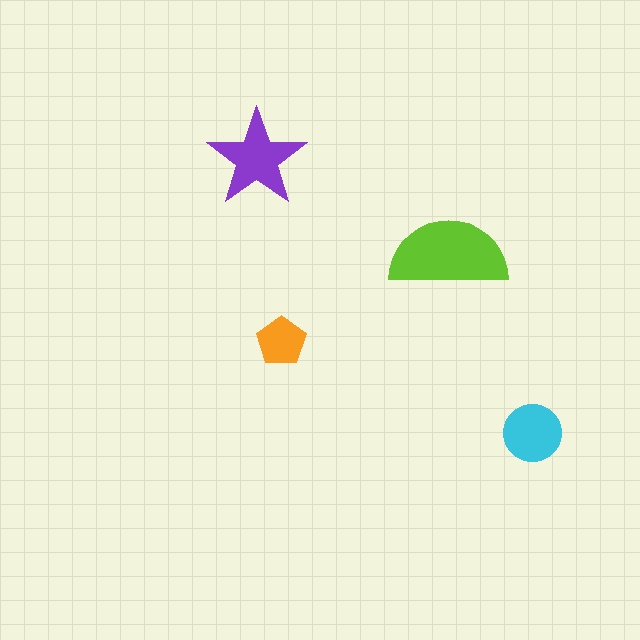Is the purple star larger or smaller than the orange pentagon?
Larger.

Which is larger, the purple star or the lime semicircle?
The lime semicircle.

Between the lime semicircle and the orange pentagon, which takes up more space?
The lime semicircle.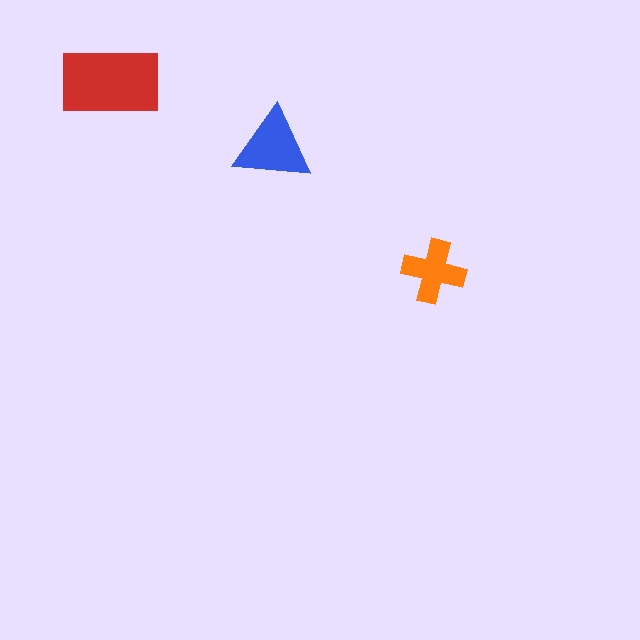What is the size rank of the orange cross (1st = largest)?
3rd.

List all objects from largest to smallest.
The red rectangle, the blue triangle, the orange cross.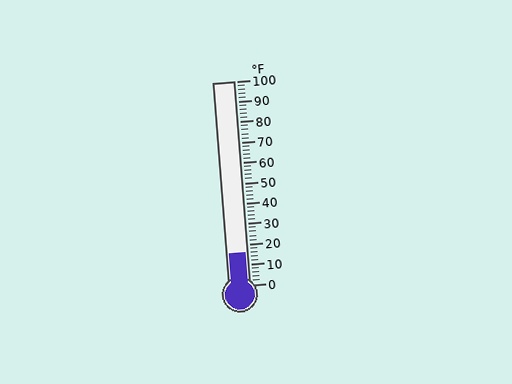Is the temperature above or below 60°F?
The temperature is below 60°F.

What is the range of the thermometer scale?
The thermometer scale ranges from 0°F to 100°F.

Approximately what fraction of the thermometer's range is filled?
The thermometer is filled to approximately 15% of its range.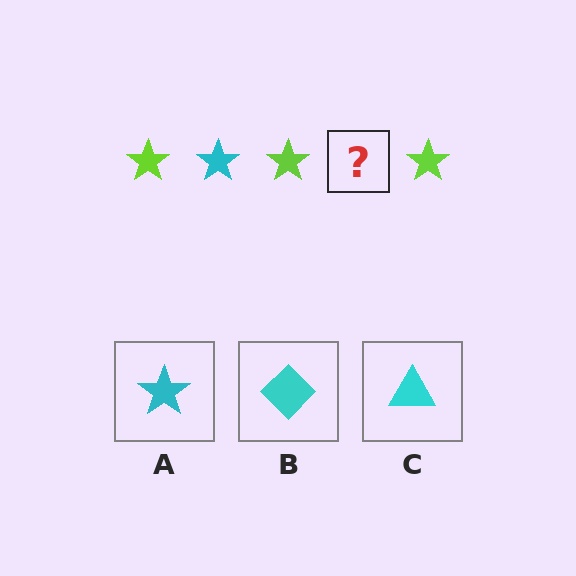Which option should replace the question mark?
Option A.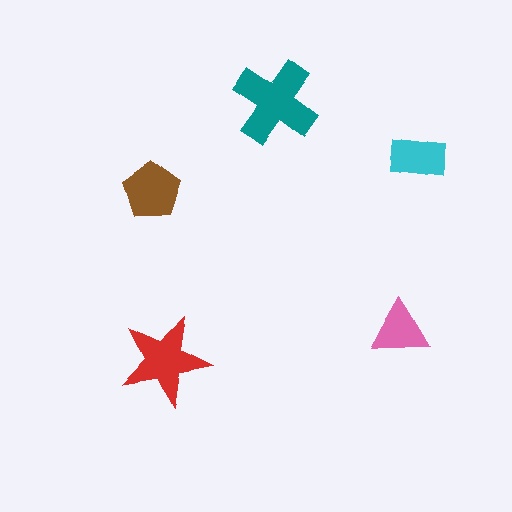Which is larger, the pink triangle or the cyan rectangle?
The cyan rectangle.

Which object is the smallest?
The pink triangle.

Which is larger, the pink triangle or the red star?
The red star.